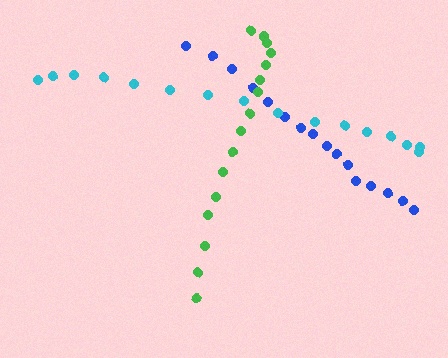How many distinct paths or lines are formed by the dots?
There are 3 distinct paths.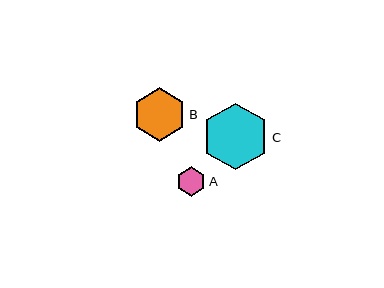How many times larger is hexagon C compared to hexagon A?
Hexagon C is approximately 2.3 times the size of hexagon A.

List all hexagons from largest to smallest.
From largest to smallest: C, B, A.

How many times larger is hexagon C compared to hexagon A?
Hexagon C is approximately 2.3 times the size of hexagon A.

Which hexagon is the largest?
Hexagon C is the largest with a size of approximately 67 pixels.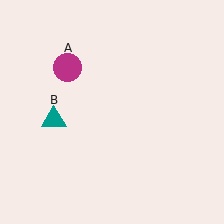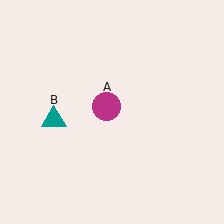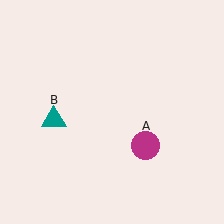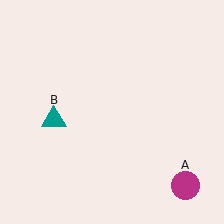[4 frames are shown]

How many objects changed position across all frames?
1 object changed position: magenta circle (object A).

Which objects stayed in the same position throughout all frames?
Teal triangle (object B) remained stationary.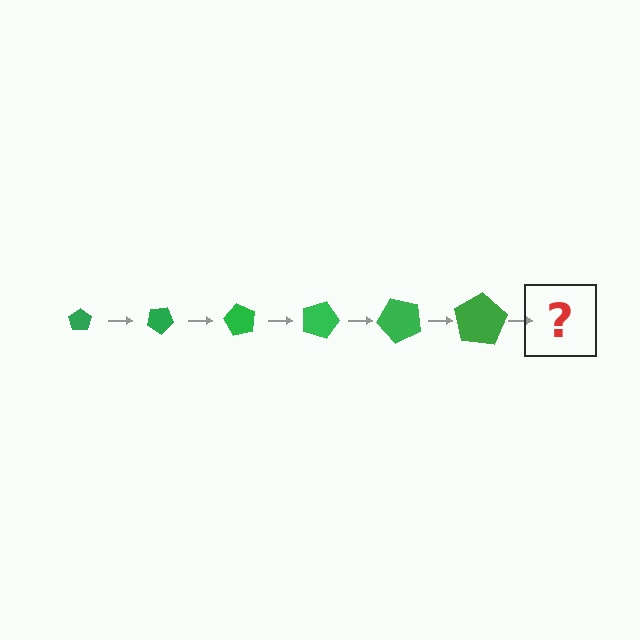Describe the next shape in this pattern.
It should be a pentagon, larger than the previous one and rotated 180 degrees from the start.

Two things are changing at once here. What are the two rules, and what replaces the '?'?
The two rules are that the pentagon grows larger each step and it rotates 30 degrees each step. The '?' should be a pentagon, larger than the previous one and rotated 180 degrees from the start.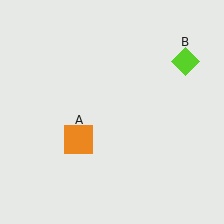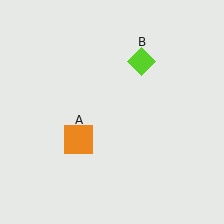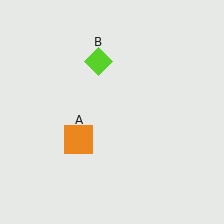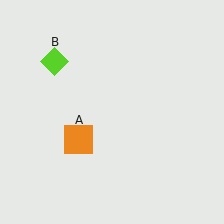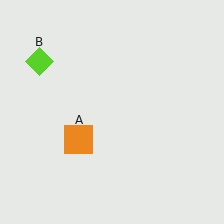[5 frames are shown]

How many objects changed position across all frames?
1 object changed position: lime diamond (object B).